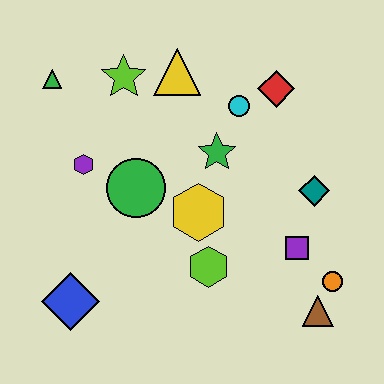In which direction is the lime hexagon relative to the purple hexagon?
The lime hexagon is to the right of the purple hexagon.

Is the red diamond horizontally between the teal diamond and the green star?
Yes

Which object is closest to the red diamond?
The cyan circle is closest to the red diamond.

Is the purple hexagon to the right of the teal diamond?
No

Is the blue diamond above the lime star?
No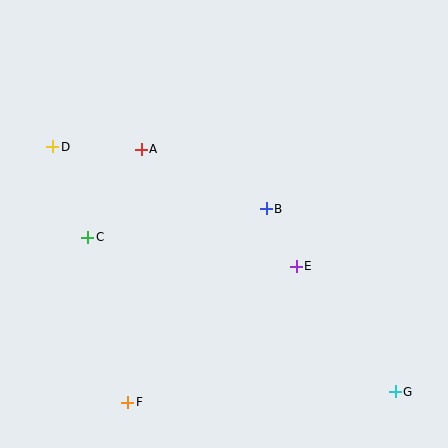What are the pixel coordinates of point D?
Point D is at (53, 147).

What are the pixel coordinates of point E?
Point E is at (296, 266).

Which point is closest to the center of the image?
Point B at (266, 209) is closest to the center.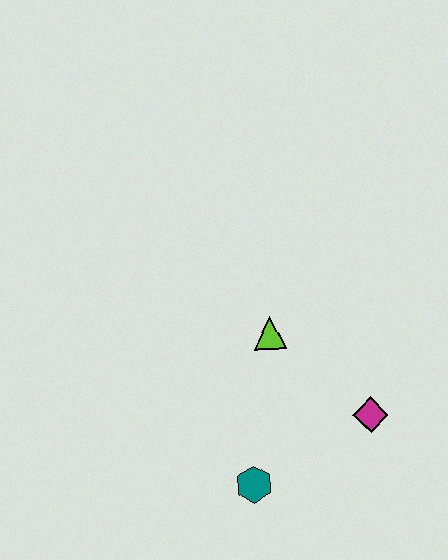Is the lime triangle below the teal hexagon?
No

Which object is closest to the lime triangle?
The magenta diamond is closest to the lime triangle.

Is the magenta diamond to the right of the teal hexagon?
Yes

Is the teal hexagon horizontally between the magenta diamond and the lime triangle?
No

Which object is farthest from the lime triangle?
The teal hexagon is farthest from the lime triangle.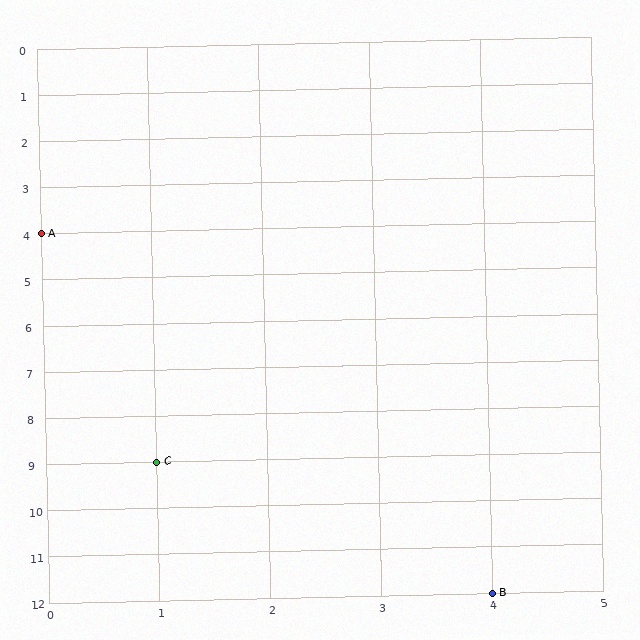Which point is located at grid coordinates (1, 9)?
Point C is at (1, 9).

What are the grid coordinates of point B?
Point B is at grid coordinates (4, 12).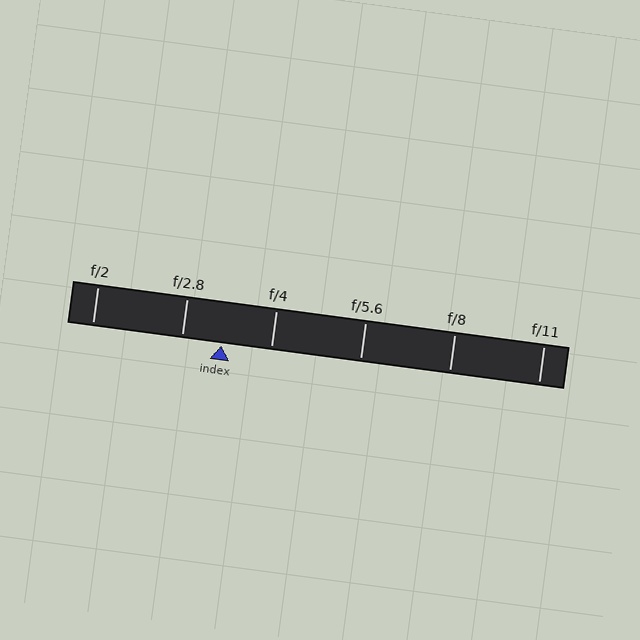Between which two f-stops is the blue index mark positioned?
The index mark is between f/2.8 and f/4.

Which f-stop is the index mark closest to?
The index mark is closest to f/2.8.